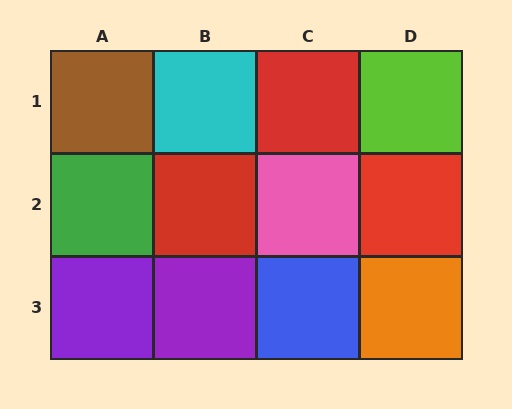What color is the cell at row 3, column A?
Purple.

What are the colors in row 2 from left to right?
Green, red, pink, red.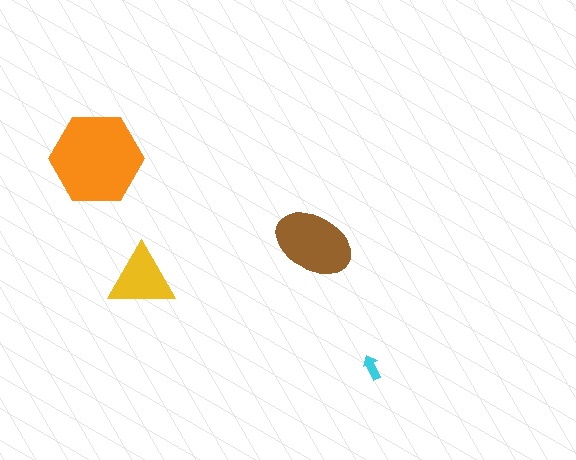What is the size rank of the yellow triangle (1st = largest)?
3rd.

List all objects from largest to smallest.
The orange hexagon, the brown ellipse, the yellow triangle, the cyan arrow.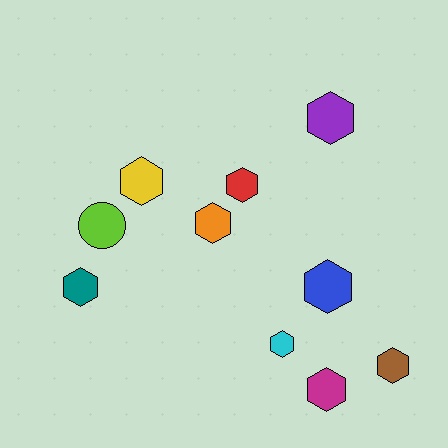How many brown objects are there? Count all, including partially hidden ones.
There is 1 brown object.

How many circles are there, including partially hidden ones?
There is 1 circle.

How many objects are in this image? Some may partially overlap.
There are 10 objects.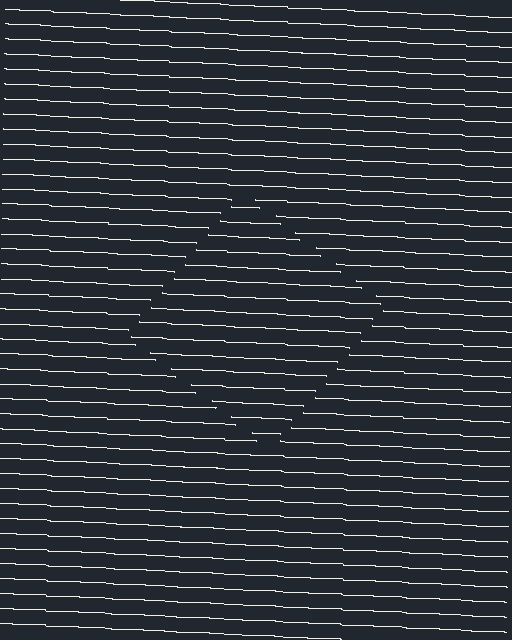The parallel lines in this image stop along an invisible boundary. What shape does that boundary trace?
An illusory square. The interior of the shape contains the same grating, shifted by half a period — the contour is defined by the phase discontinuity where line-ends from the inner and outer gratings abut.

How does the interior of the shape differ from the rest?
The interior of the shape contains the same grating, shifted by half a period — the contour is defined by the phase discontinuity where line-ends from the inner and outer gratings abut.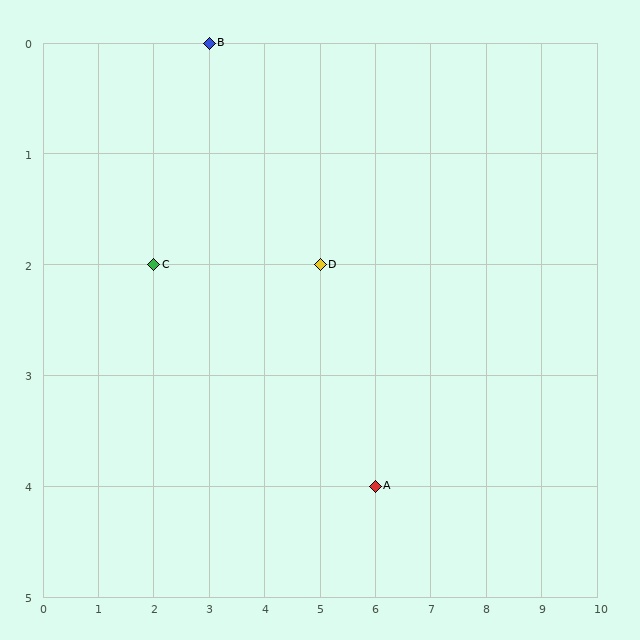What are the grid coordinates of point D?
Point D is at grid coordinates (5, 2).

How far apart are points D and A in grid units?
Points D and A are 1 column and 2 rows apart (about 2.2 grid units diagonally).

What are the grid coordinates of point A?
Point A is at grid coordinates (6, 4).